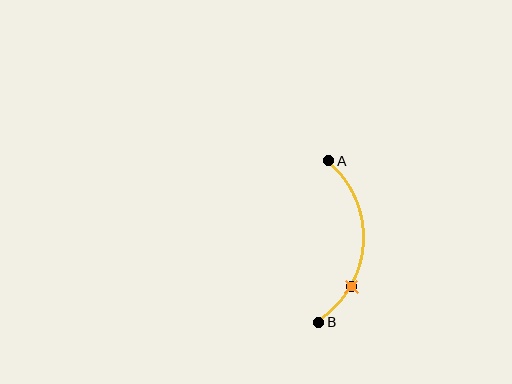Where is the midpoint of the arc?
The arc midpoint is the point on the curve farthest from the straight line joining A and B. It sits to the right of that line.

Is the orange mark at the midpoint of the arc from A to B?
No. The orange mark lies on the arc but is closer to endpoint B. The arc midpoint would be at the point on the curve equidistant along the arc from both A and B.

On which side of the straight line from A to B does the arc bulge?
The arc bulges to the right of the straight line connecting A and B.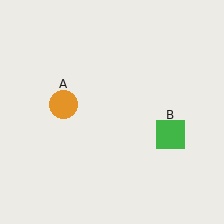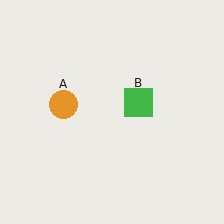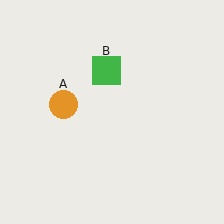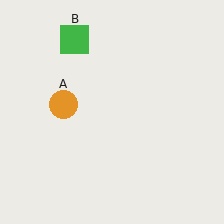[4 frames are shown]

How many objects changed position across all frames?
1 object changed position: green square (object B).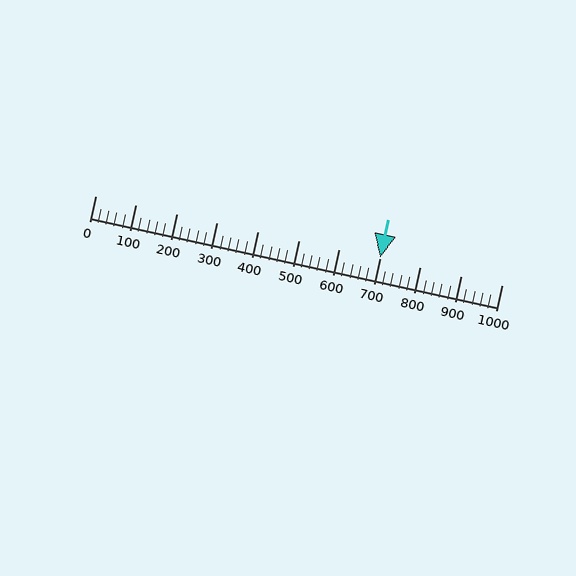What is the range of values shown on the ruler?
The ruler shows values from 0 to 1000.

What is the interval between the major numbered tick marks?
The major tick marks are spaced 100 units apart.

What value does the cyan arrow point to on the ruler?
The cyan arrow points to approximately 700.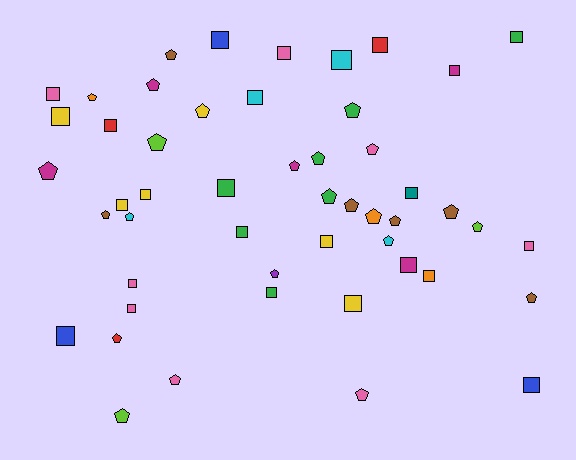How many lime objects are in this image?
There are 3 lime objects.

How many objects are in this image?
There are 50 objects.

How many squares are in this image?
There are 25 squares.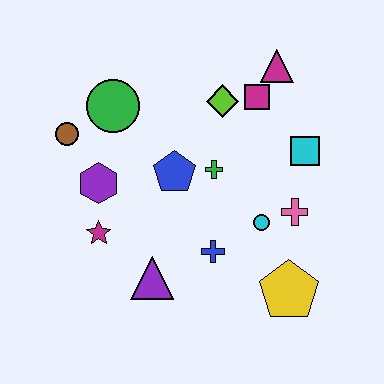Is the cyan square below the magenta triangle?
Yes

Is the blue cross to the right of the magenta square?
No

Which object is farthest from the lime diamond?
The yellow pentagon is farthest from the lime diamond.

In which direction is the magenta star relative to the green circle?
The magenta star is below the green circle.